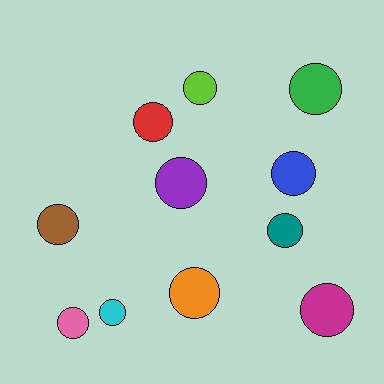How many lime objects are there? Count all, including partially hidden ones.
There is 1 lime object.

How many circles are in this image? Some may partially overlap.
There are 11 circles.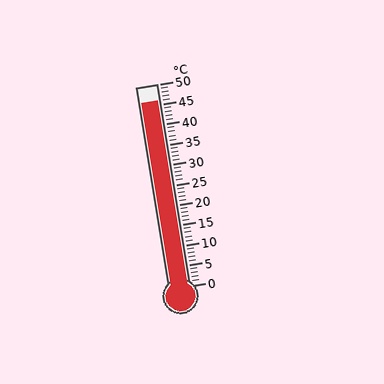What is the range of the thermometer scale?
The thermometer scale ranges from 0°C to 50°C.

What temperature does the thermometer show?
The thermometer shows approximately 46°C.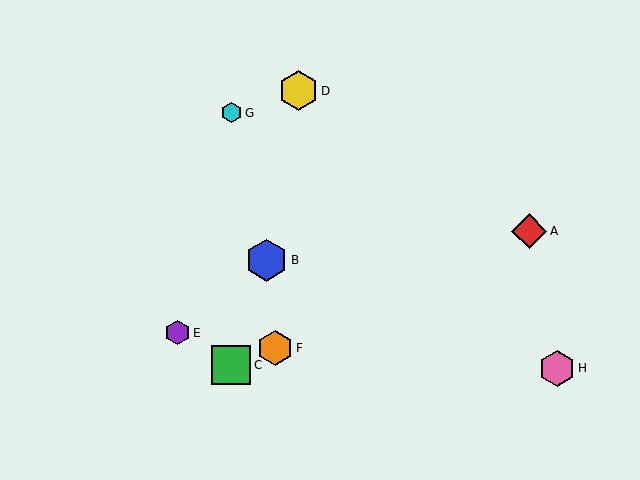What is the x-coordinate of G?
Object G is at x≈231.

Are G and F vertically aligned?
No, G is at x≈231 and F is at x≈275.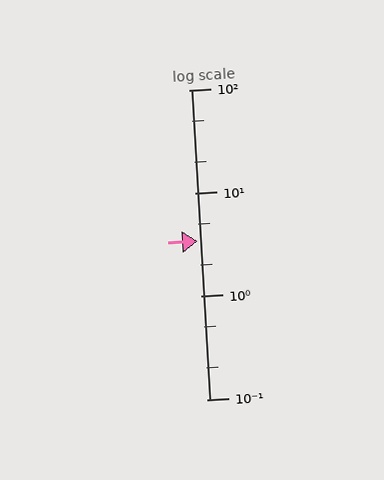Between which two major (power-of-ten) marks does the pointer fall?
The pointer is between 1 and 10.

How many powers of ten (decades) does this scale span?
The scale spans 3 decades, from 0.1 to 100.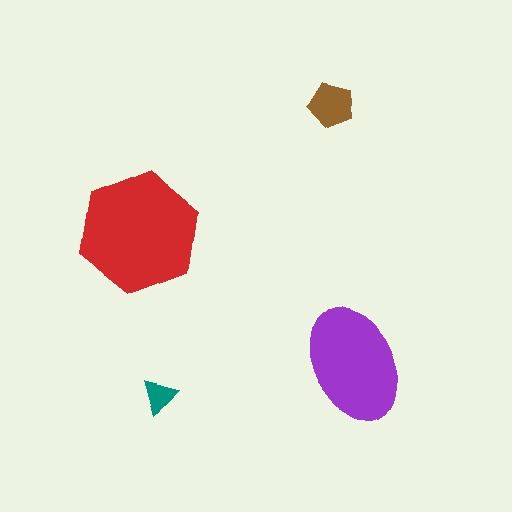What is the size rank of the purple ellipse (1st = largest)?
2nd.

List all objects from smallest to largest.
The teal triangle, the brown pentagon, the purple ellipse, the red hexagon.